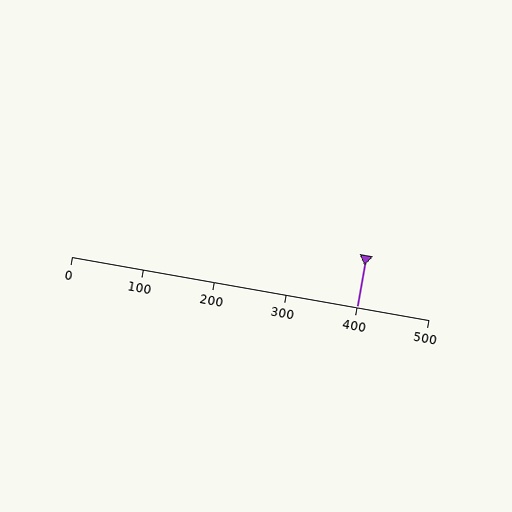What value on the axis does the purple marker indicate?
The marker indicates approximately 400.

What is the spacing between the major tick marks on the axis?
The major ticks are spaced 100 apart.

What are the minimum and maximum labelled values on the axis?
The axis runs from 0 to 500.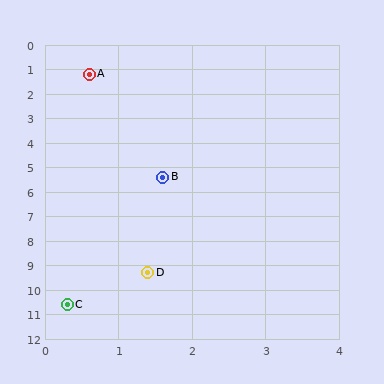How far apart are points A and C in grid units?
Points A and C are about 9.4 grid units apart.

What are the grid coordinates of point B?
Point B is at approximately (1.6, 5.4).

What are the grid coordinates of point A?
Point A is at approximately (0.6, 1.2).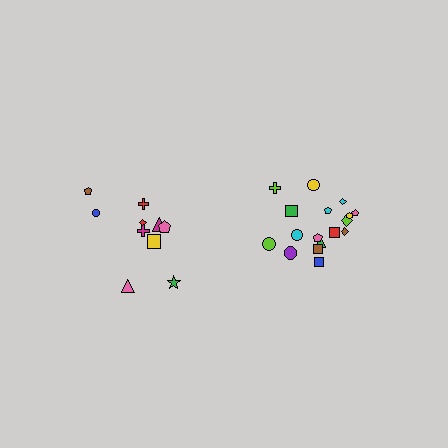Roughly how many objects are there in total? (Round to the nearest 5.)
Roughly 30 objects in total.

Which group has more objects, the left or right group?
The right group.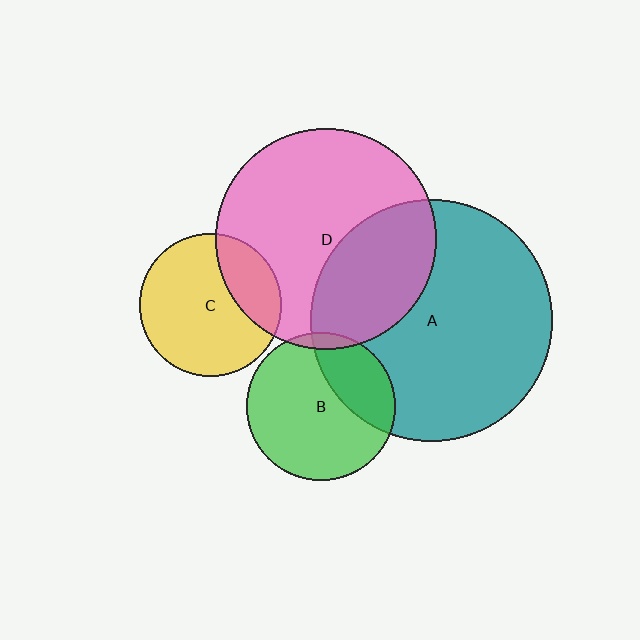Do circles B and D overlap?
Yes.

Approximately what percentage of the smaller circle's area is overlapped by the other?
Approximately 5%.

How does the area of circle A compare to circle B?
Approximately 2.6 times.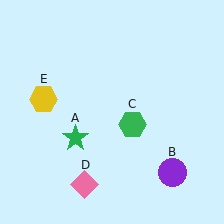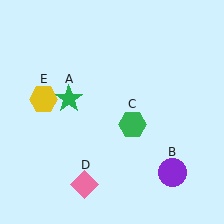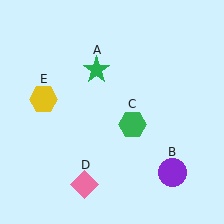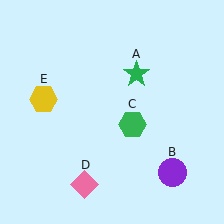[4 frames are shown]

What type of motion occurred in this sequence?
The green star (object A) rotated clockwise around the center of the scene.